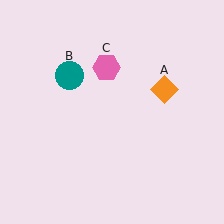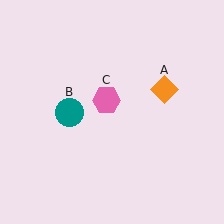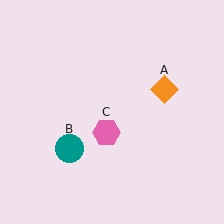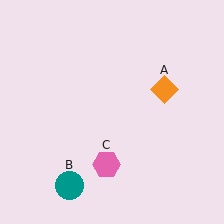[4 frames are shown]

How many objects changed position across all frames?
2 objects changed position: teal circle (object B), pink hexagon (object C).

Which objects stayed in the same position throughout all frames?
Orange diamond (object A) remained stationary.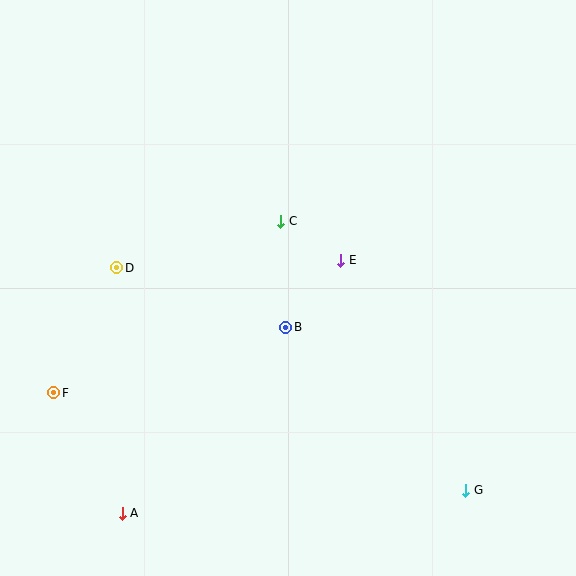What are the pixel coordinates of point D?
Point D is at (117, 268).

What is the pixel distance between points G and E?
The distance between G and E is 261 pixels.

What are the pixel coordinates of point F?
Point F is at (54, 393).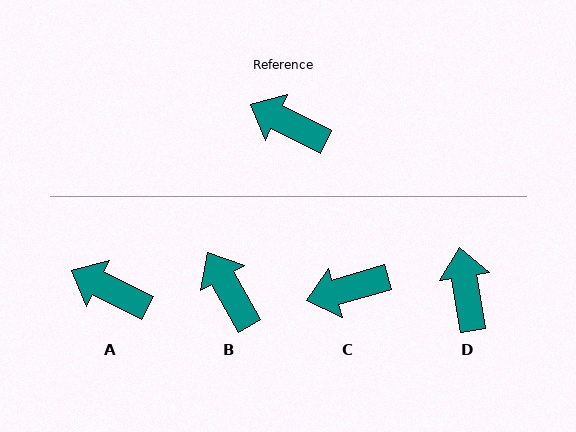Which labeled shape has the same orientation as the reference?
A.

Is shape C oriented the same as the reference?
No, it is off by about 43 degrees.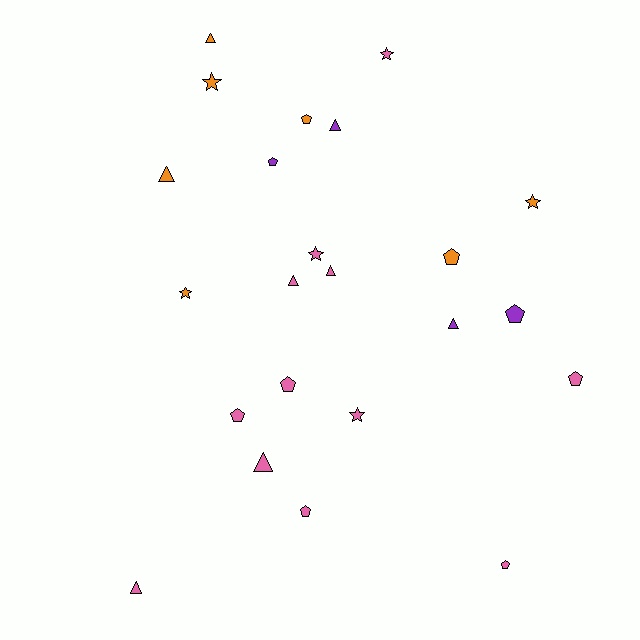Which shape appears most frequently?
Pentagon, with 9 objects.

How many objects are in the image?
There are 23 objects.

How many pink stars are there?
There are 3 pink stars.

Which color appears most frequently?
Pink, with 12 objects.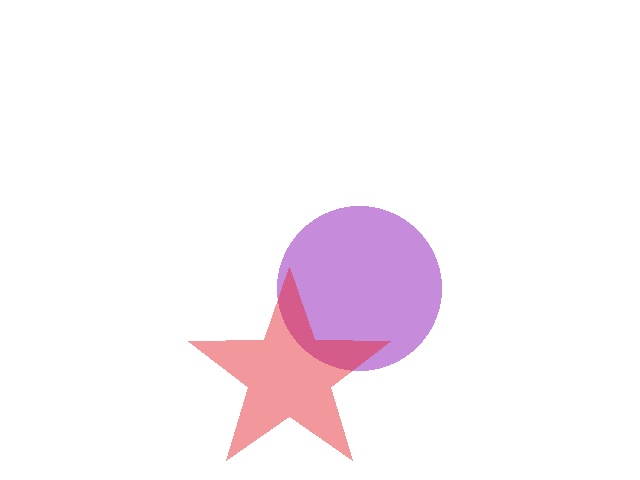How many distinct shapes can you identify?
There are 2 distinct shapes: a purple circle, a red star.